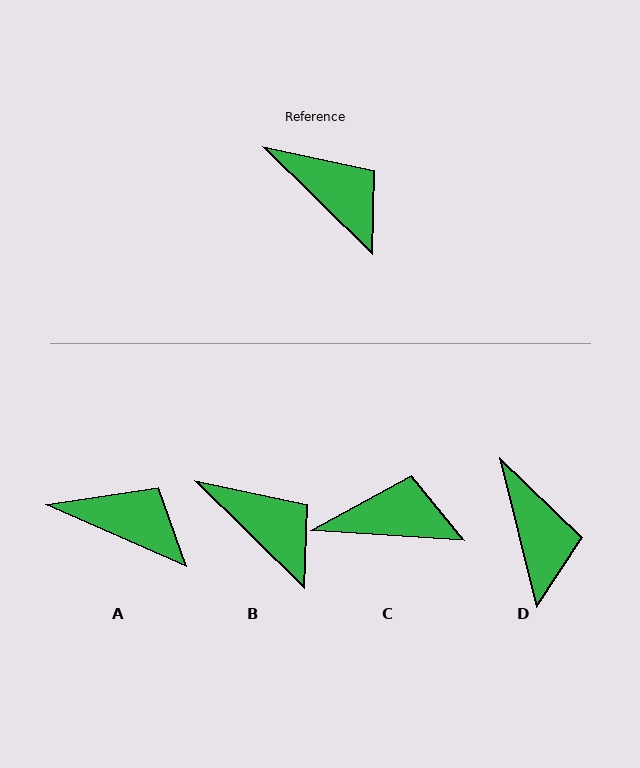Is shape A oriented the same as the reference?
No, it is off by about 21 degrees.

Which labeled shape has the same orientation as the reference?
B.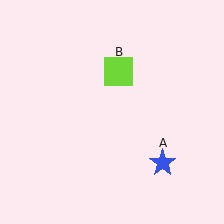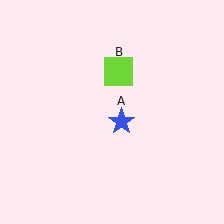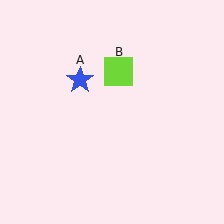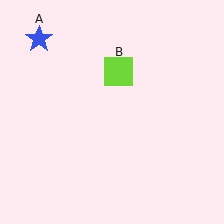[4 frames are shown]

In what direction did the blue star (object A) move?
The blue star (object A) moved up and to the left.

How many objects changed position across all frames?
1 object changed position: blue star (object A).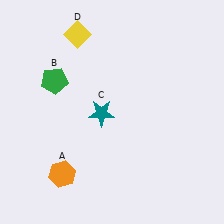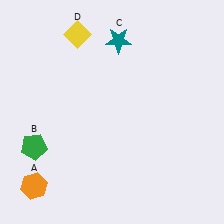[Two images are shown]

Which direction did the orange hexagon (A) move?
The orange hexagon (A) moved left.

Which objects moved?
The objects that moved are: the orange hexagon (A), the green pentagon (B), the teal star (C).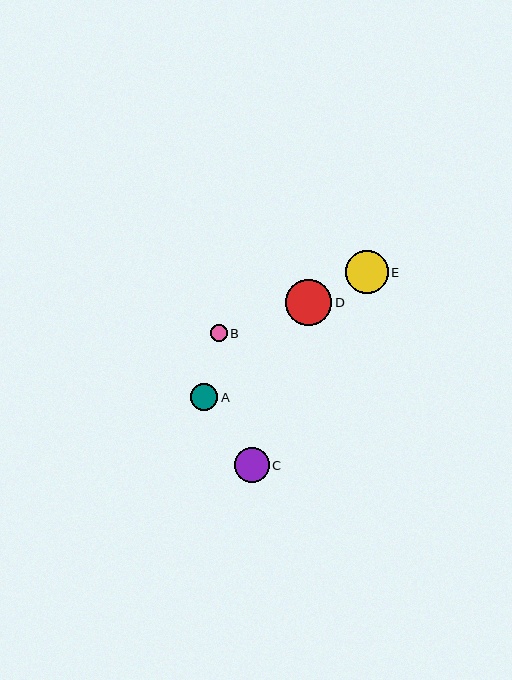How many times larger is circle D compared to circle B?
Circle D is approximately 2.7 times the size of circle B.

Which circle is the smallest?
Circle B is the smallest with a size of approximately 17 pixels.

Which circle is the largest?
Circle D is the largest with a size of approximately 46 pixels.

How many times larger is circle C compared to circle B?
Circle C is approximately 2.0 times the size of circle B.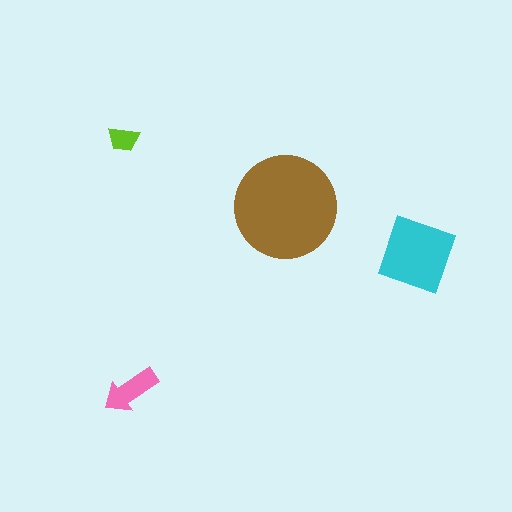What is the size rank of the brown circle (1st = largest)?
1st.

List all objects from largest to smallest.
The brown circle, the cyan diamond, the pink arrow, the lime trapezoid.